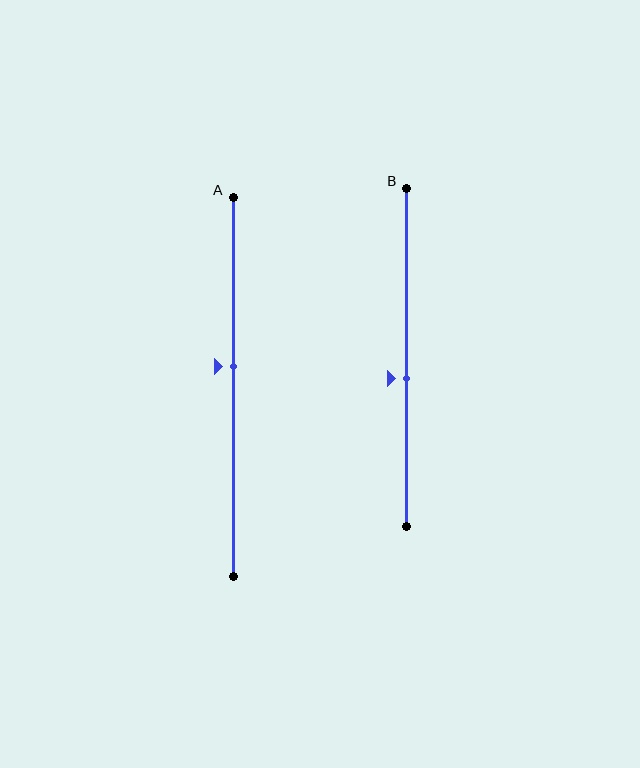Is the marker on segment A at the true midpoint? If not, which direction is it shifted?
No, the marker on segment A is shifted upward by about 5% of the segment length.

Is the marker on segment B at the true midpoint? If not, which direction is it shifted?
No, the marker on segment B is shifted downward by about 6% of the segment length.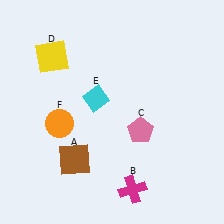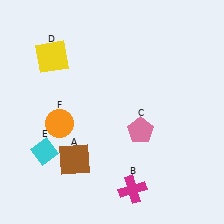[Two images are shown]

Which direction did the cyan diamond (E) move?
The cyan diamond (E) moved down.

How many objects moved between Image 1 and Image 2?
1 object moved between the two images.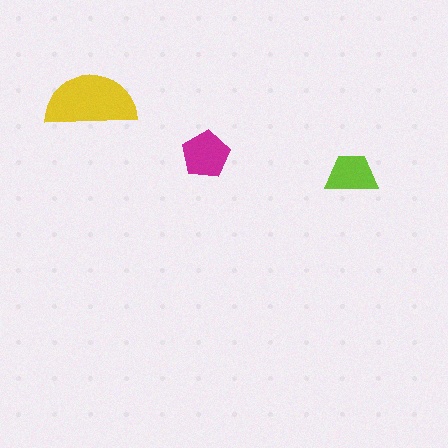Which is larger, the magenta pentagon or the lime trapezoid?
The magenta pentagon.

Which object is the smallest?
The lime trapezoid.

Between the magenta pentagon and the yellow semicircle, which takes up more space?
The yellow semicircle.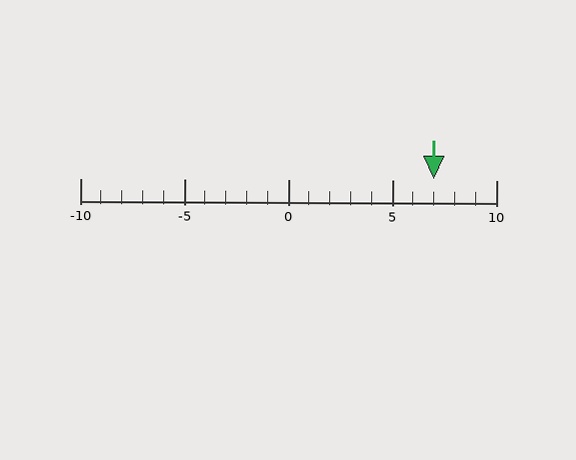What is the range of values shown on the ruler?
The ruler shows values from -10 to 10.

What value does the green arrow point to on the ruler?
The green arrow points to approximately 7.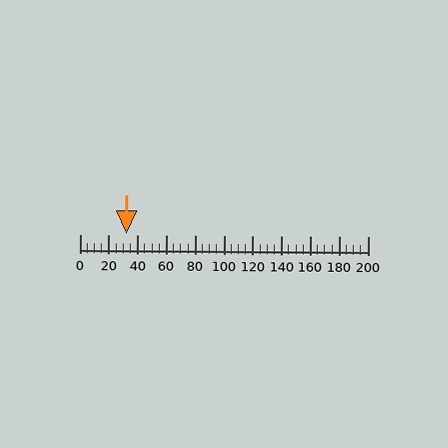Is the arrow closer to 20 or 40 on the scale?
The arrow is closer to 40.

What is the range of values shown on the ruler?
The ruler shows values from 0 to 200.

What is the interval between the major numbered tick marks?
The major tick marks are spaced 20 units apart.